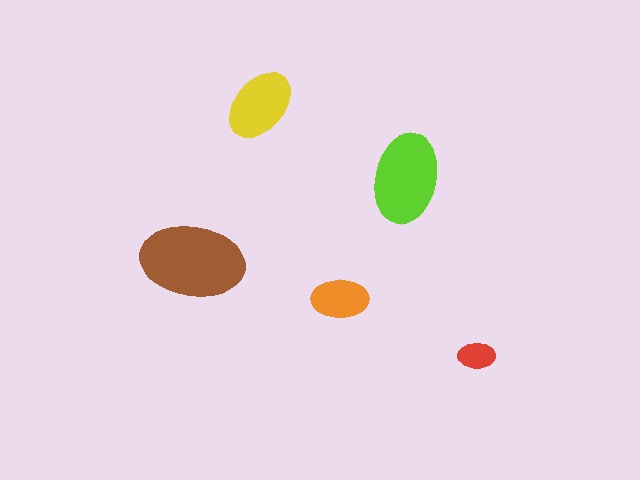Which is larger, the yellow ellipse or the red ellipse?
The yellow one.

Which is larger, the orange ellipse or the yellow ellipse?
The yellow one.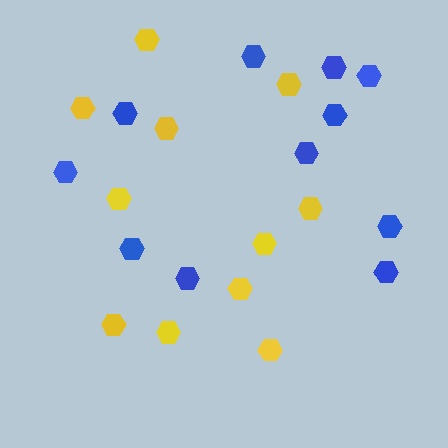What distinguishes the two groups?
There are 2 groups: one group of blue hexagons (11) and one group of yellow hexagons (11).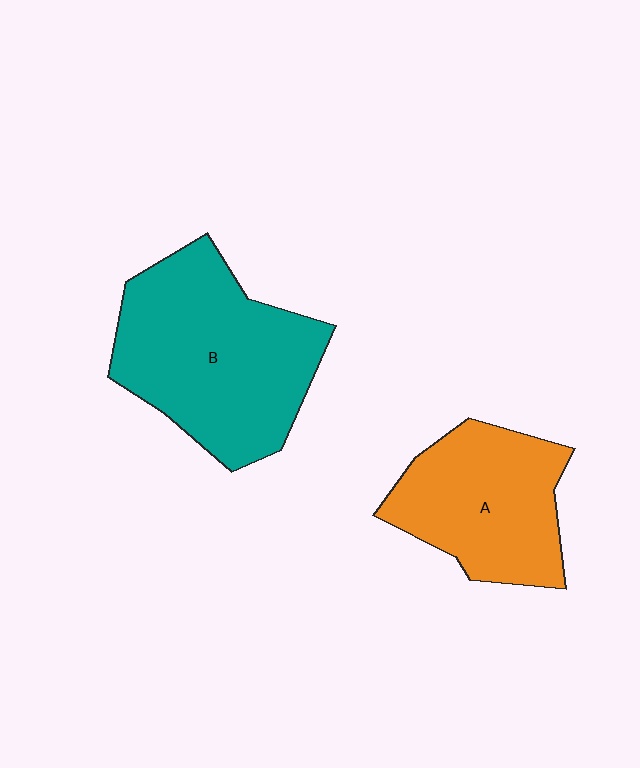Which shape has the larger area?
Shape B (teal).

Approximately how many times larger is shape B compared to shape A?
Approximately 1.4 times.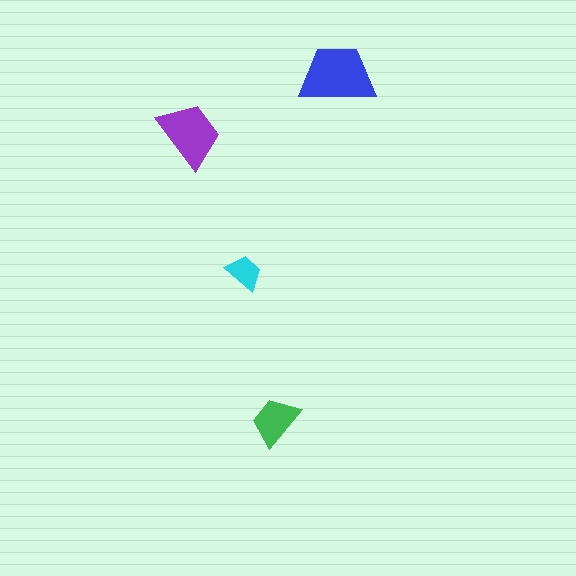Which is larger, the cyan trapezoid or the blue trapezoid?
The blue one.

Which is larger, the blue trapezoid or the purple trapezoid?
The blue one.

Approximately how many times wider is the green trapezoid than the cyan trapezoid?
About 1.5 times wider.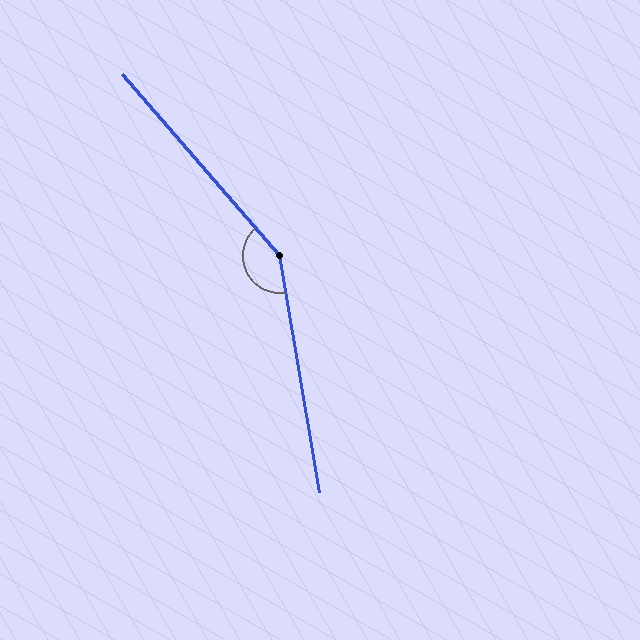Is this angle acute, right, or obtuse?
It is obtuse.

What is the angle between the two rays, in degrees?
Approximately 149 degrees.